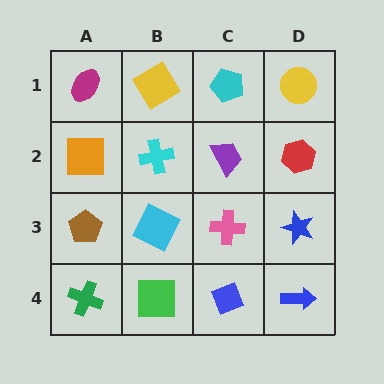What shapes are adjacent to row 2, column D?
A yellow circle (row 1, column D), a blue star (row 3, column D), a purple trapezoid (row 2, column C).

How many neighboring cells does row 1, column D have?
2.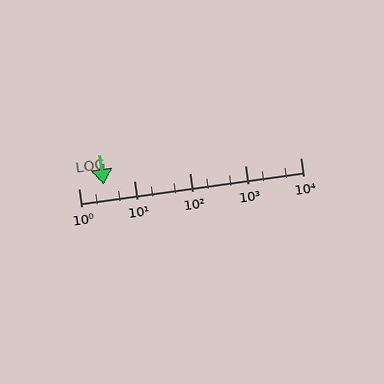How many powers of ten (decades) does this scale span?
The scale spans 4 decades, from 1 to 10000.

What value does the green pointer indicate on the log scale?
The pointer indicates approximately 2.8.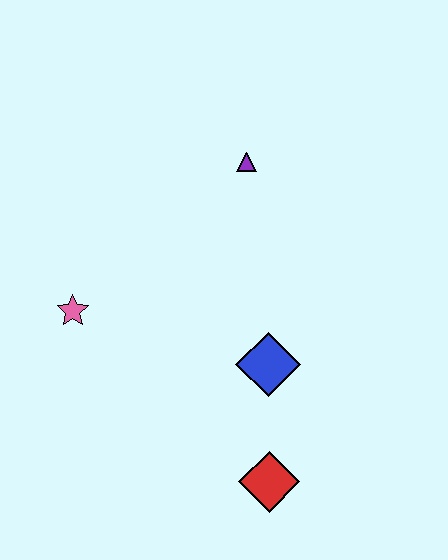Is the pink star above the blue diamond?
Yes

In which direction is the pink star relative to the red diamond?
The pink star is to the left of the red diamond.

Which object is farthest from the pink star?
The red diamond is farthest from the pink star.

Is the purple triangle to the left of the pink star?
No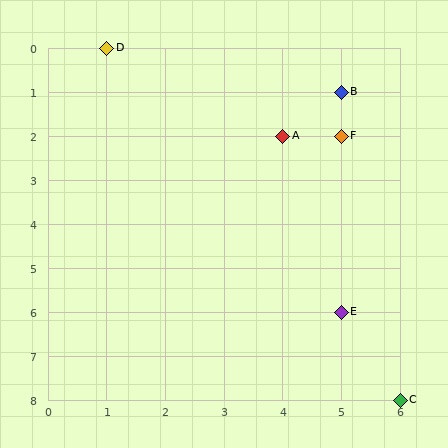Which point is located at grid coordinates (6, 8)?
Point C is at (6, 8).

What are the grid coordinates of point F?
Point F is at grid coordinates (5, 2).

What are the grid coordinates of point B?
Point B is at grid coordinates (5, 1).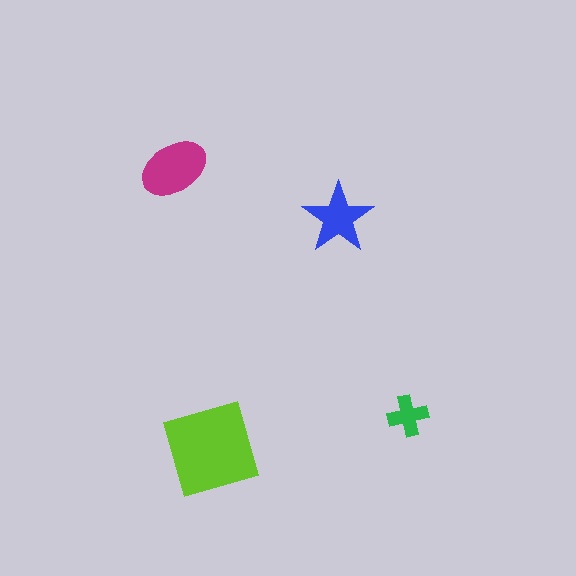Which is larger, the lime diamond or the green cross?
The lime diamond.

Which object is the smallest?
The green cross.